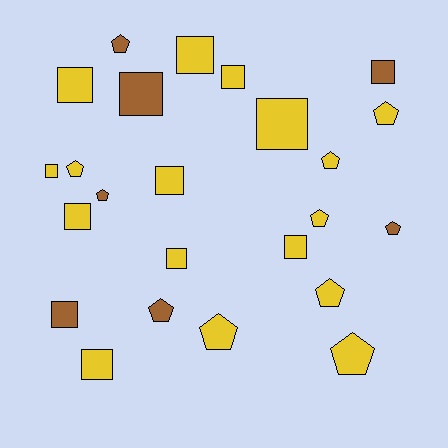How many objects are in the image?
There are 24 objects.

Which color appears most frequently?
Yellow, with 17 objects.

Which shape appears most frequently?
Square, with 13 objects.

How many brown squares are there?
There are 3 brown squares.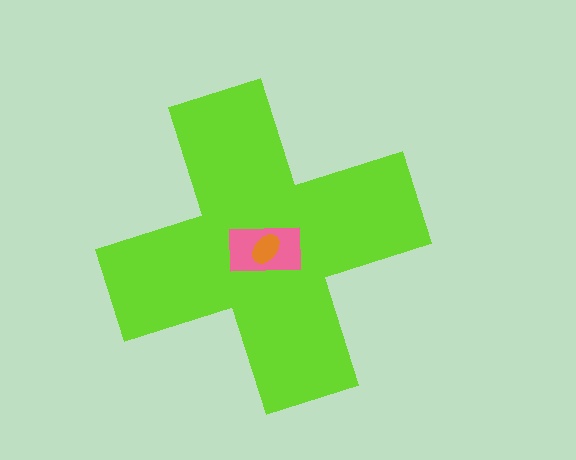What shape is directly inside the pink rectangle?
The orange ellipse.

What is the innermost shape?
The orange ellipse.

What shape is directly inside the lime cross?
The pink rectangle.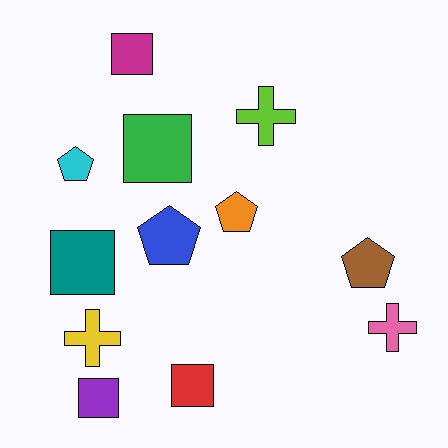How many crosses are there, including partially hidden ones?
There are 3 crosses.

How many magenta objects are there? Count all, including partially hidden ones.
There is 1 magenta object.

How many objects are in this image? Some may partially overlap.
There are 12 objects.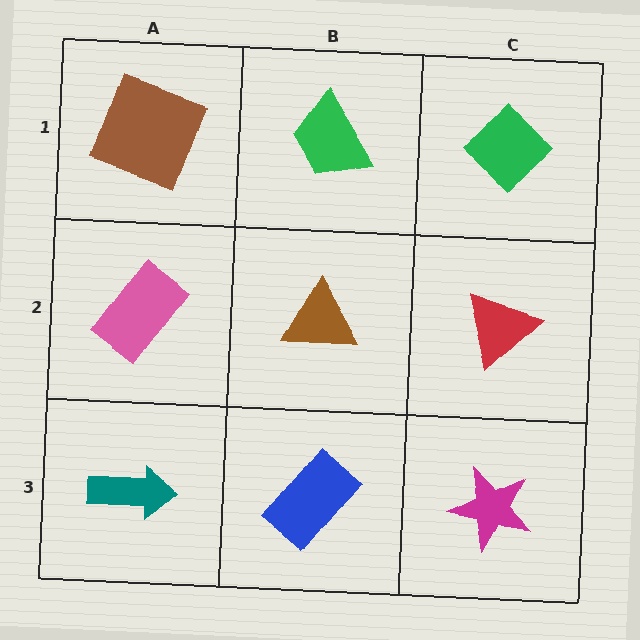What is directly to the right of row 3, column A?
A blue rectangle.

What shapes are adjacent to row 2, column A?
A brown square (row 1, column A), a teal arrow (row 3, column A), a brown triangle (row 2, column B).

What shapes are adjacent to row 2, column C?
A green diamond (row 1, column C), a magenta star (row 3, column C), a brown triangle (row 2, column B).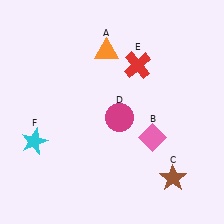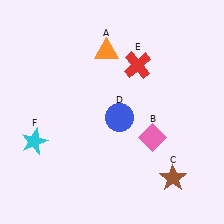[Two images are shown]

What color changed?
The circle (D) changed from magenta in Image 1 to blue in Image 2.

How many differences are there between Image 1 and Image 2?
There is 1 difference between the two images.